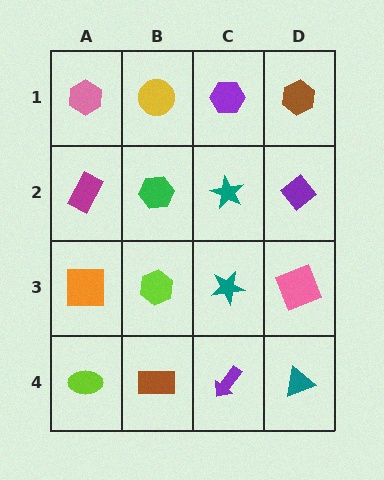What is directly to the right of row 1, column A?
A yellow circle.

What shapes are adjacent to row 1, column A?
A magenta rectangle (row 2, column A), a yellow circle (row 1, column B).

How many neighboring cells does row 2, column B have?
4.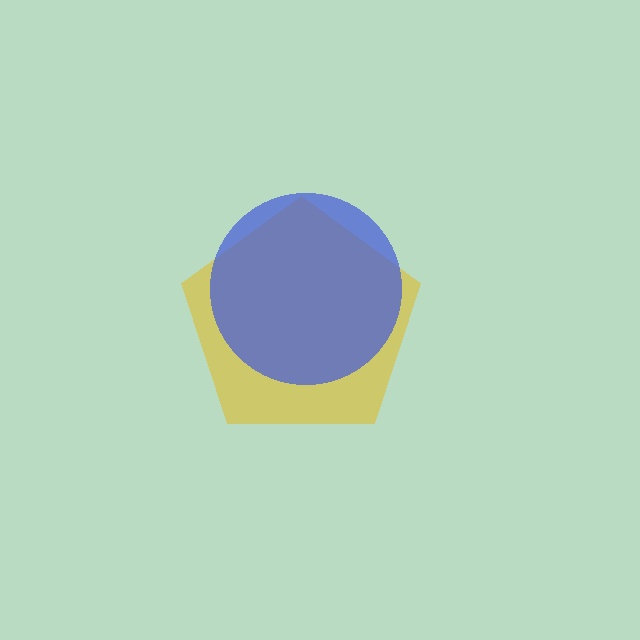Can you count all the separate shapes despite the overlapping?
Yes, there are 2 separate shapes.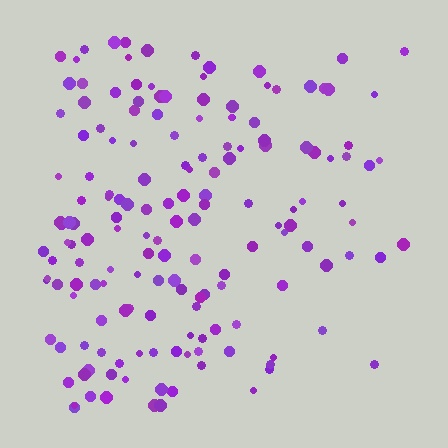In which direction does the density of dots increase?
From right to left, with the left side densest.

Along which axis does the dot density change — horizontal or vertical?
Horizontal.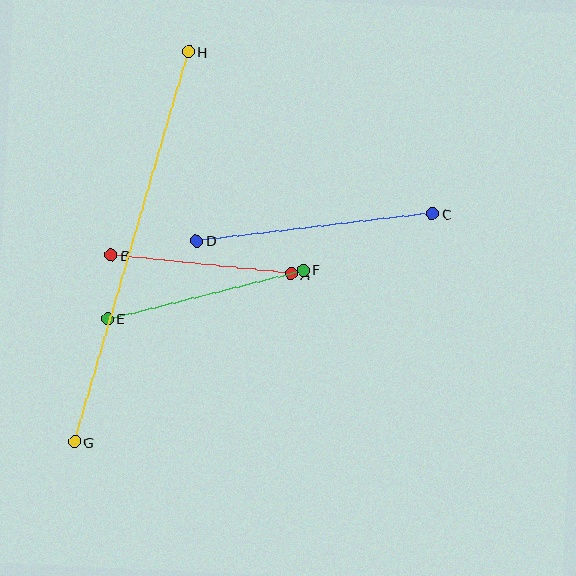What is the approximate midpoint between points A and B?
The midpoint is at approximately (201, 265) pixels.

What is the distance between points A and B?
The distance is approximately 182 pixels.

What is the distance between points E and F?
The distance is approximately 202 pixels.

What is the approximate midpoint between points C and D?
The midpoint is at approximately (315, 227) pixels.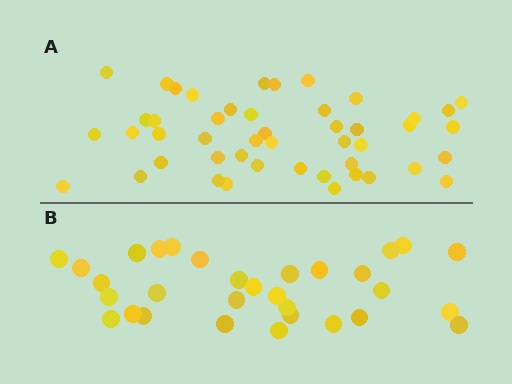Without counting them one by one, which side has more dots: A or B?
Region A (the top region) has more dots.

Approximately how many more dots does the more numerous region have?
Region A has approximately 15 more dots than region B.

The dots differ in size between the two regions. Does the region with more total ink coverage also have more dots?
No. Region B has more total ink coverage because its dots are larger, but region A actually contains more individual dots. Total area can be misleading — the number of items is what matters here.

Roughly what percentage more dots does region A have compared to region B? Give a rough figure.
About 50% more.